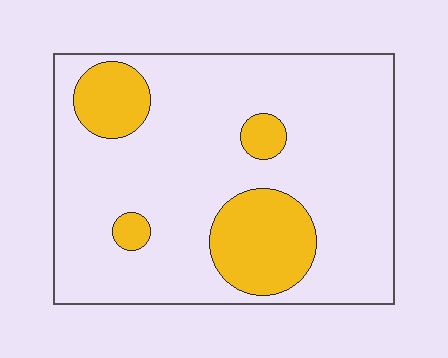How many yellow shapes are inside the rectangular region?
4.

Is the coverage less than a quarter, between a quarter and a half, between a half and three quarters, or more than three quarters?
Less than a quarter.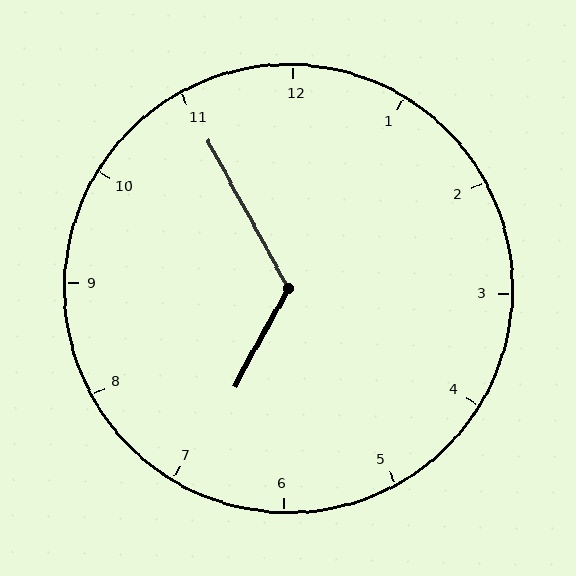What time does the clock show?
6:55.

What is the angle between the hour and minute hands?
Approximately 122 degrees.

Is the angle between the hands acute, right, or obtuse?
It is obtuse.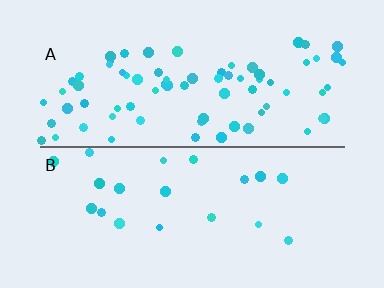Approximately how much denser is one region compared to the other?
Approximately 3.7× — region A over region B.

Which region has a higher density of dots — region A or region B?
A (the top).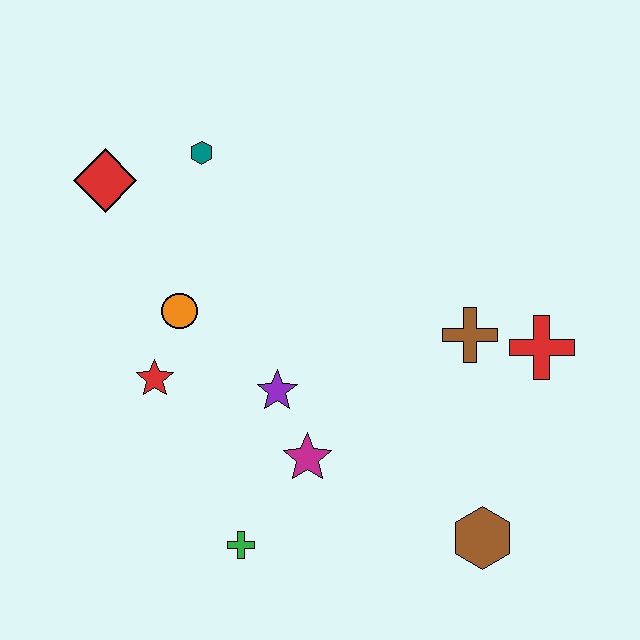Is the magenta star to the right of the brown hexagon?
No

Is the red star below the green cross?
No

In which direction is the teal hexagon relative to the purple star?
The teal hexagon is above the purple star.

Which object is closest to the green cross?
The magenta star is closest to the green cross.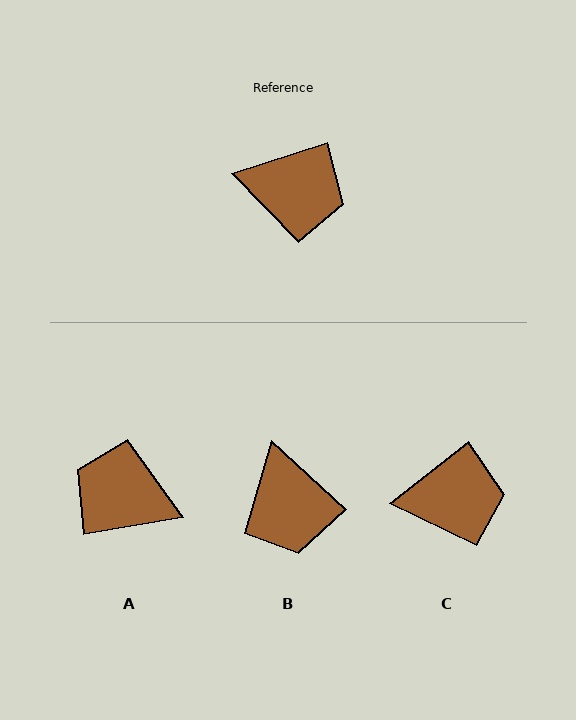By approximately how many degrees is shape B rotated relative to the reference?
Approximately 61 degrees clockwise.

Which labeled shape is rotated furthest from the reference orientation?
A, about 171 degrees away.